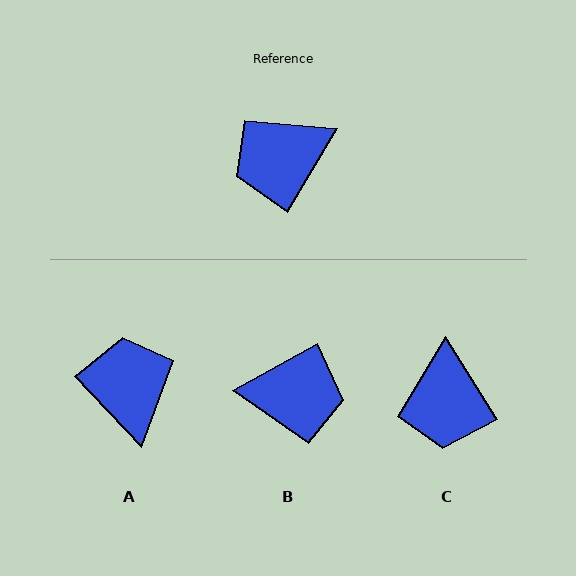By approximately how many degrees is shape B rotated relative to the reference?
Approximately 150 degrees counter-clockwise.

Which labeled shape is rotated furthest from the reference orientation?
B, about 150 degrees away.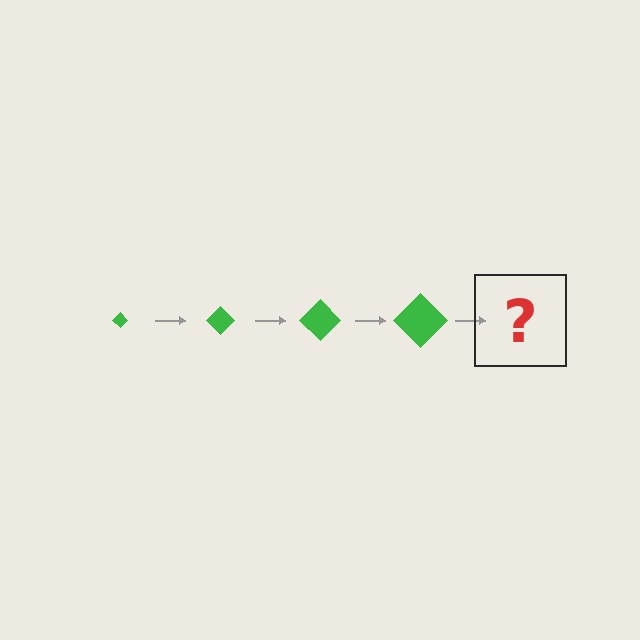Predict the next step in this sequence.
The next step is a green diamond, larger than the previous one.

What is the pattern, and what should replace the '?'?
The pattern is that the diamond gets progressively larger each step. The '?' should be a green diamond, larger than the previous one.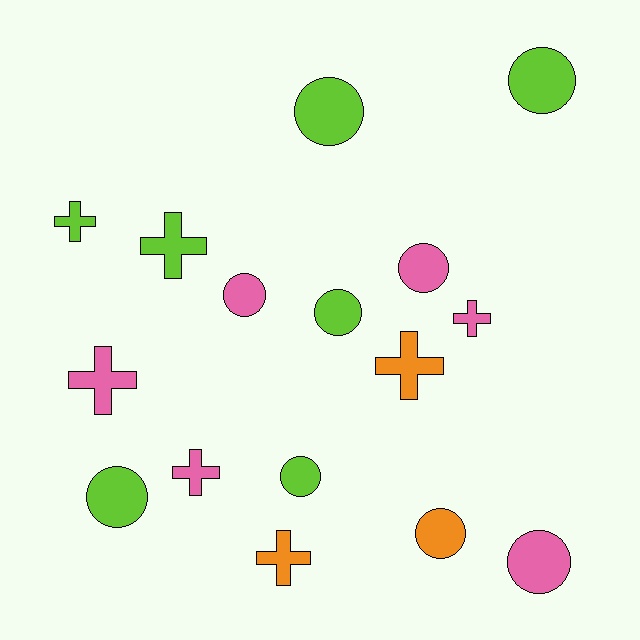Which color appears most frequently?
Lime, with 7 objects.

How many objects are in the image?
There are 16 objects.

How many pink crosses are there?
There are 3 pink crosses.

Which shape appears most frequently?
Circle, with 9 objects.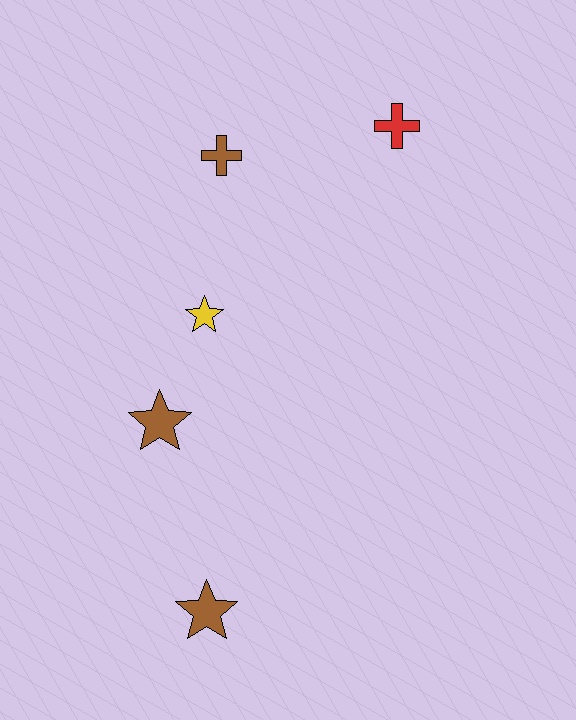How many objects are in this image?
There are 5 objects.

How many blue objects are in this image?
There are no blue objects.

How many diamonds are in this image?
There are no diamonds.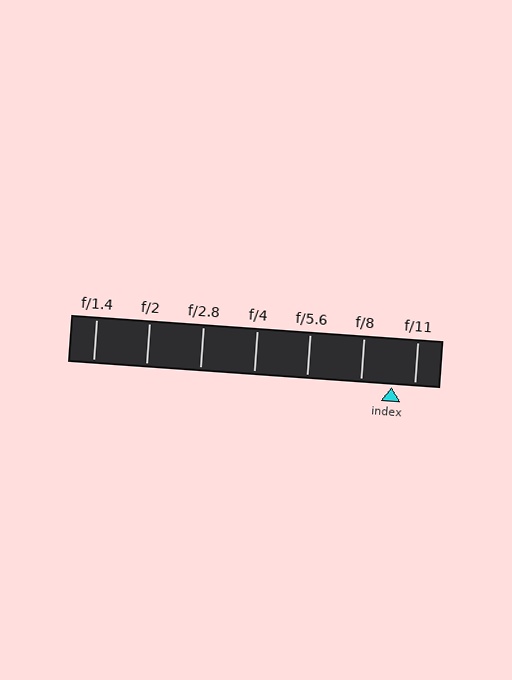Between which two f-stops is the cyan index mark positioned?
The index mark is between f/8 and f/11.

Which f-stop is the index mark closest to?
The index mark is closest to f/11.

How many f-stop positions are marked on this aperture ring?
There are 7 f-stop positions marked.